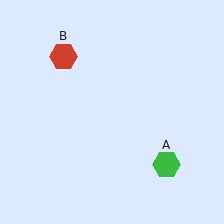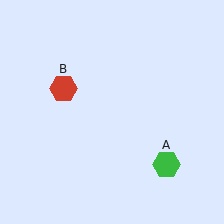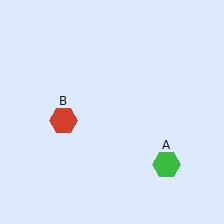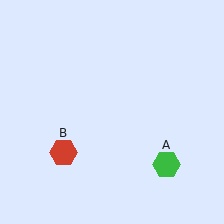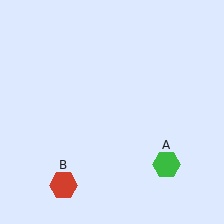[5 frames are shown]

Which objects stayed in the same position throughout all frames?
Green hexagon (object A) remained stationary.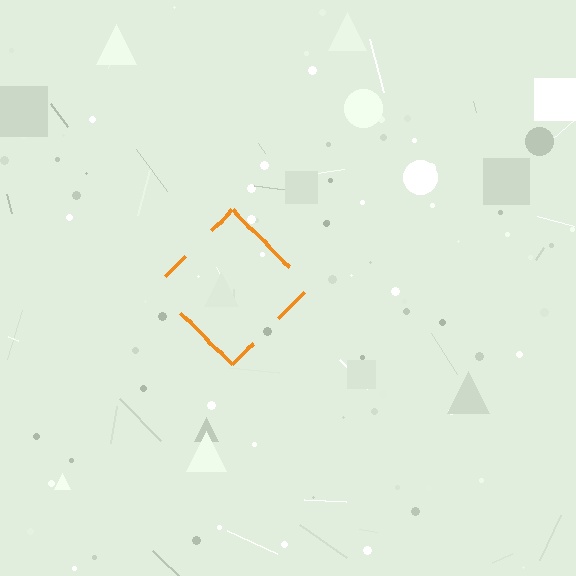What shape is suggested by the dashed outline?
The dashed outline suggests a diamond.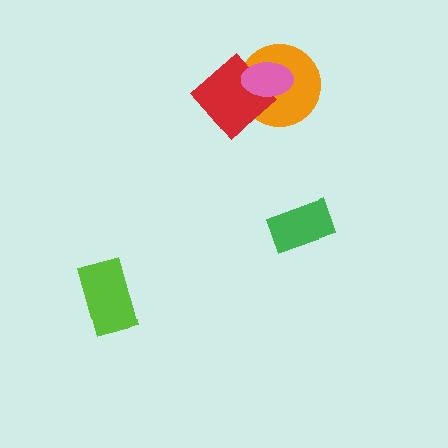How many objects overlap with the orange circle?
2 objects overlap with the orange circle.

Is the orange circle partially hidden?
Yes, it is partially covered by another shape.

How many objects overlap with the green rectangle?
0 objects overlap with the green rectangle.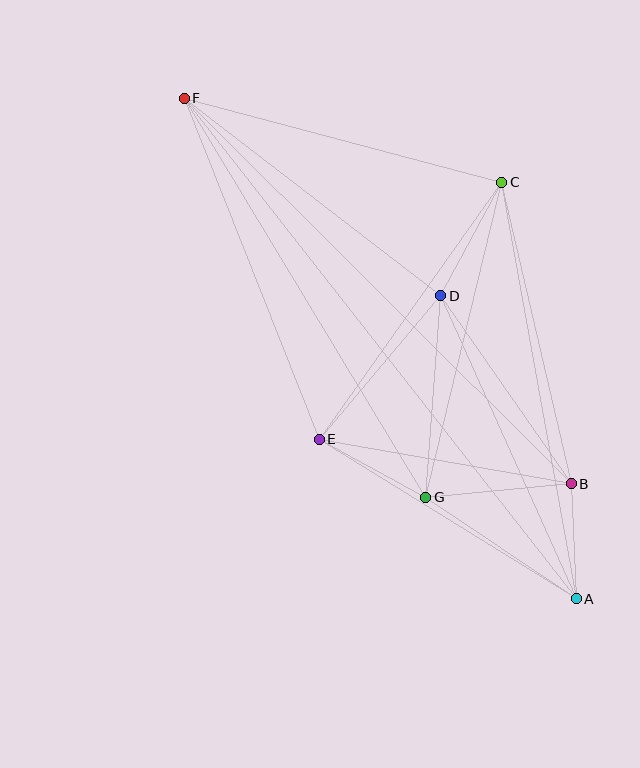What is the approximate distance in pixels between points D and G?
The distance between D and G is approximately 202 pixels.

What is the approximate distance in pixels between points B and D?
The distance between B and D is approximately 229 pixels.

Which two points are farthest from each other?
Points A and F are farthest from each other.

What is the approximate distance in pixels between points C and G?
The distance between C and G is approximately 324 pixels.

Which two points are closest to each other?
Points A and B are closest to each other.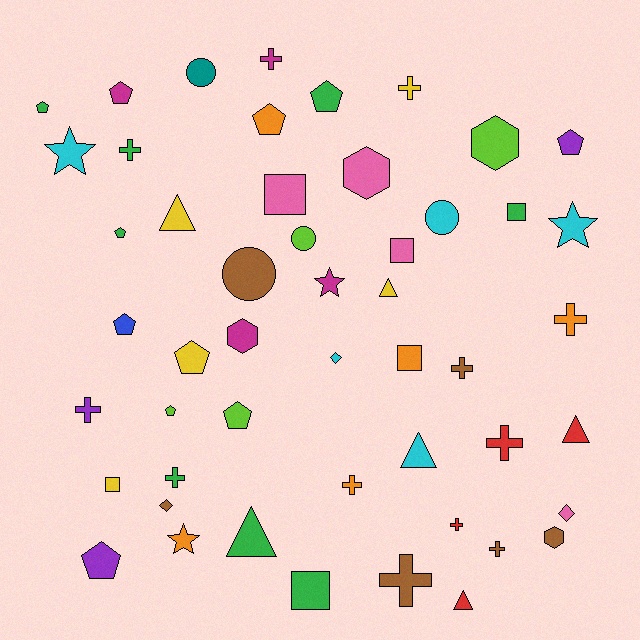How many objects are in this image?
There are 50 objects.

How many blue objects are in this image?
There is 1 blue object.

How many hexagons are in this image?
There are 4 hexagons.